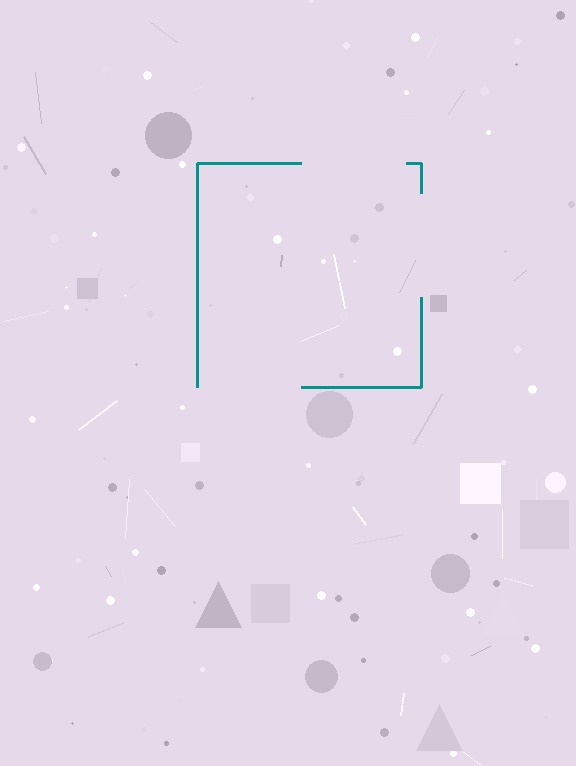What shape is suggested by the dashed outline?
The dashed outline suggests a square.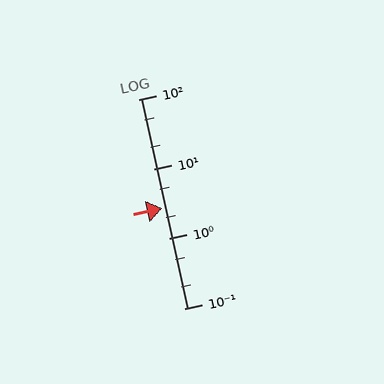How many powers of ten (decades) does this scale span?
The scale spans 3 decades, from 0.1 to 100.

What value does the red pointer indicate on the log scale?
The pointer indicates approximately 2.7.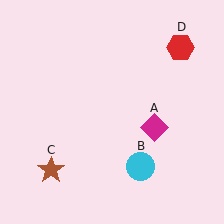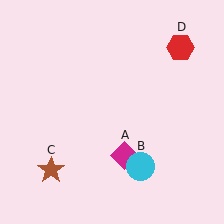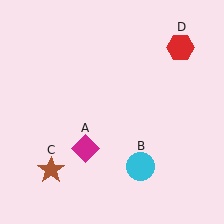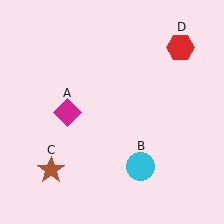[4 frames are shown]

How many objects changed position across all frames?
1 object changed position: magenta diamond (object A).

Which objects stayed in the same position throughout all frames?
Cyan circle (object B) and brown star (object C) and red hexagon (object D) remained stationary.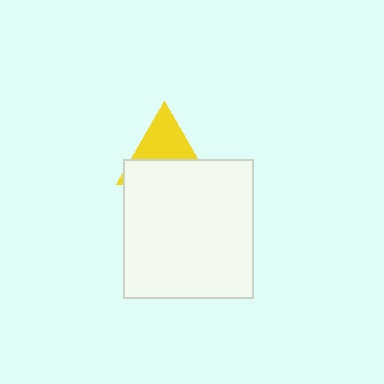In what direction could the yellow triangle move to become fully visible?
The yellow triangle could move up. That would shift it out from behind the white rectangle entirely.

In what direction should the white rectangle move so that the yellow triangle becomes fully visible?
The white rectangle should move down. That is the shortest direction to clear the overlap and leave the yellow triangle fully visible.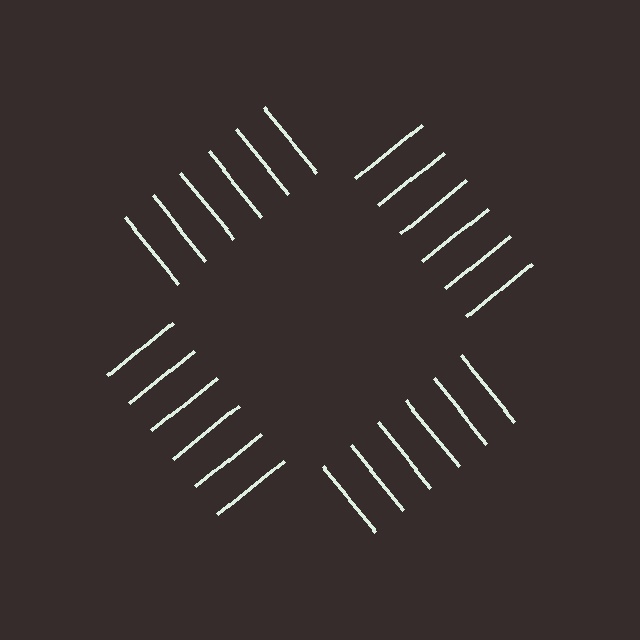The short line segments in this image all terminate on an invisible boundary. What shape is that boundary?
An illusory square — the line segments terminate on its edges but no continuous stroke is drawn.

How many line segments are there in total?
24 — 6 along each of the 4 edges.